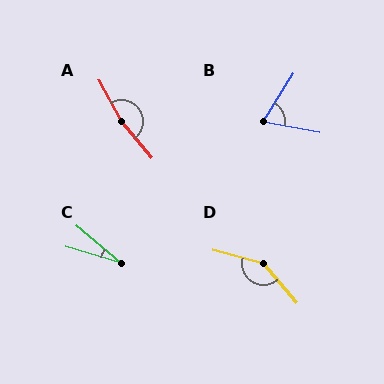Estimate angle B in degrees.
Approximately 69 degrees.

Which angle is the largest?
A, at approximately 169 degrees.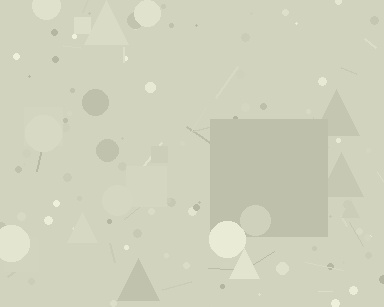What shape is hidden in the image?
A square is hidden in the image.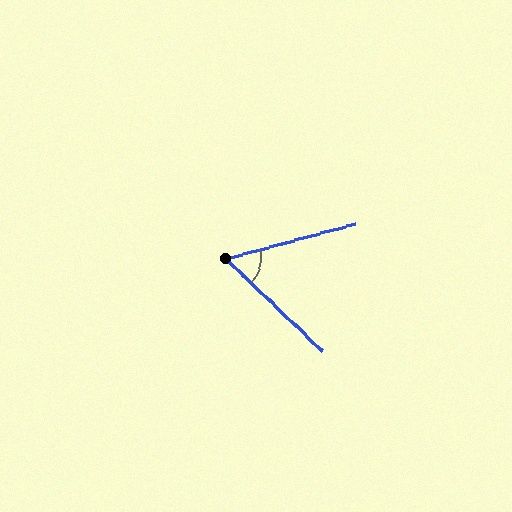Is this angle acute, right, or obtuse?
It is acute.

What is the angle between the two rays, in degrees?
Approximately 59 degrees.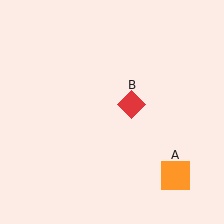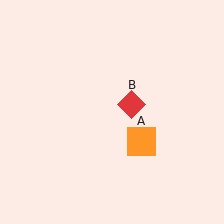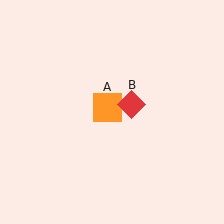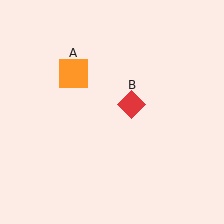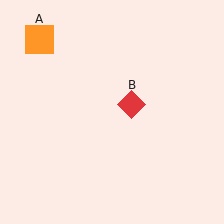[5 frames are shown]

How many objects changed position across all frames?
1 object changed position: orange square (object A).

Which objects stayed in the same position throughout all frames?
Red diamond (object B) remained stationary.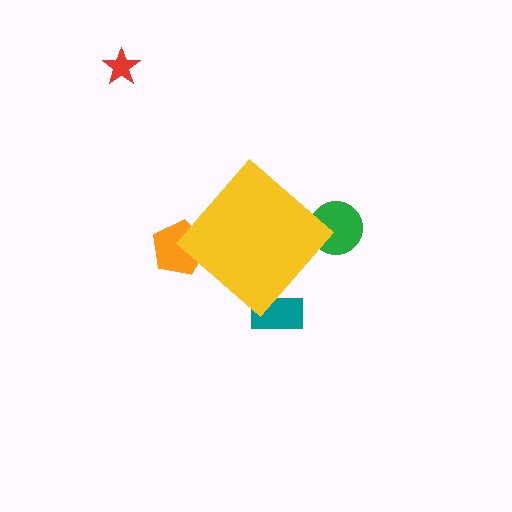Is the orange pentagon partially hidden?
Yes, the orange pentagon is partially hidden behind the yellow diamond.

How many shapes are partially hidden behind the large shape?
3 shapes are partially hidden.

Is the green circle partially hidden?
Yes, the green circle is partially hidden behind the yellow diamond.